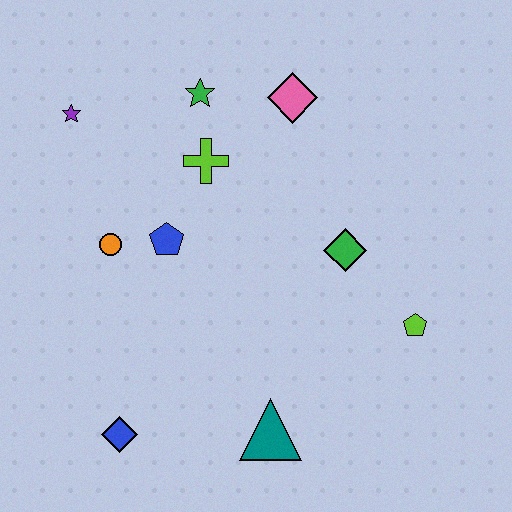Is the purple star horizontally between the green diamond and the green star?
No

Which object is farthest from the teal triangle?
The purple star is farthest from the teal triangle.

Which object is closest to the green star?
The lime cross is closest to the green star.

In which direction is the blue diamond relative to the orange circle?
The blue diamond is below the orange circle.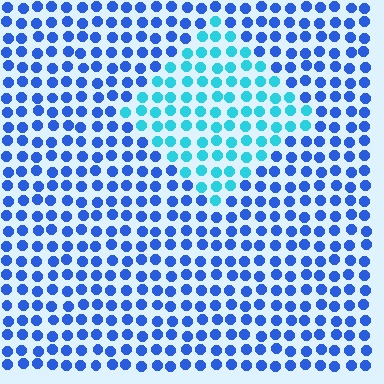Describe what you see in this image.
The image is filled with small blue elements in a uniform arrangement. A diamond-shaped region is visible where the elements are tinted to a slightly different hue, forming a subtle color boundary.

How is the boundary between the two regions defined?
The boundary is defined purely by a slight shift in hue (about 38 degrees). Spacing, size, and orientation are identical on both sides.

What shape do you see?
I see a diamond.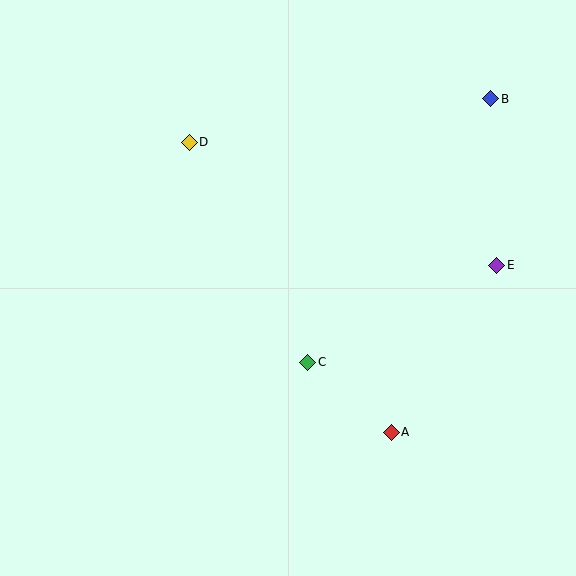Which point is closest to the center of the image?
Point C at (308, 362) is closest to the center.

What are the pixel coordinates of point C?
Point C is at (308, 362).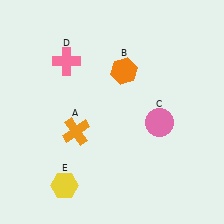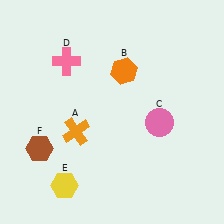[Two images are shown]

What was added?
A brown hexagon (F) was added in Image 2.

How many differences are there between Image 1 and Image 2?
There is 1 difference between the two images.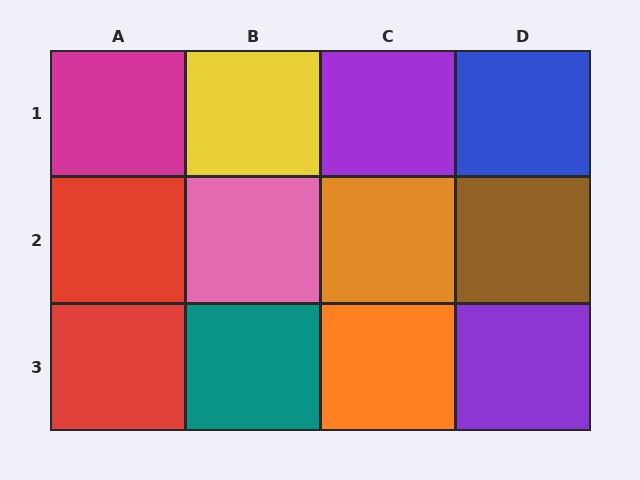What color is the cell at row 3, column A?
Red.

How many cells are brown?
1 cell is brown.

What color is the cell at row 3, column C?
Orange.